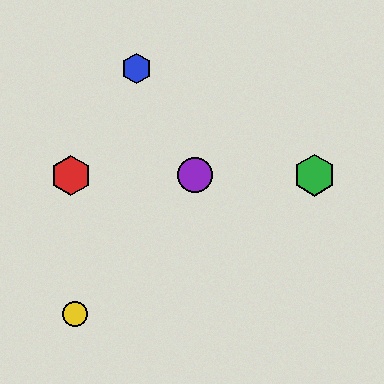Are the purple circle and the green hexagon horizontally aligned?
Yes, both are at y≈175.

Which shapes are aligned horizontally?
The red hexagon, the green hexagon, the purple circle are aligned horizontally.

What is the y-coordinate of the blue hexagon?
The blue hexagon is at y≈69.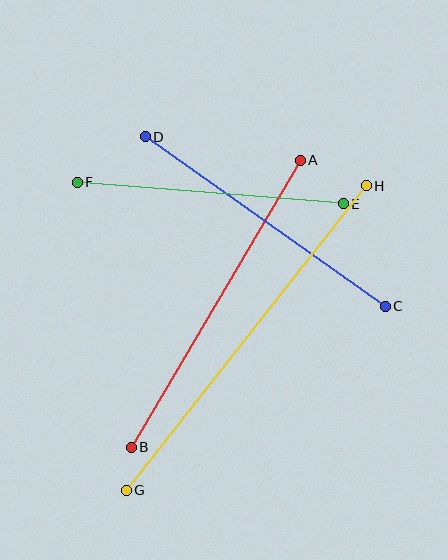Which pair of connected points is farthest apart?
Points G and H are farthest apart.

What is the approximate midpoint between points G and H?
The midpoint is at approximately (246, 338) pixels.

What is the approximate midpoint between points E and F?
The midpoint is at approximately (210, 193) pixels.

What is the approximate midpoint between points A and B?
The midpoint is at approximately (216, 304) pixels.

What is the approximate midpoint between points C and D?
The midpoint is at approximately (265, 221) pixels.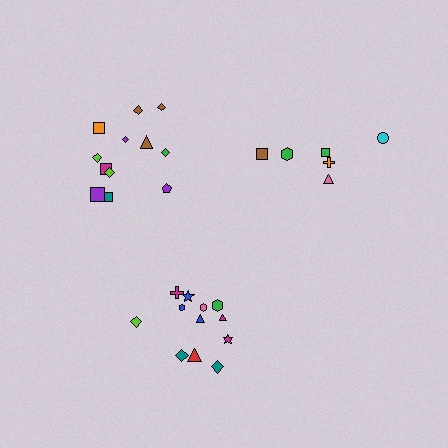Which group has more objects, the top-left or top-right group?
The top-left group.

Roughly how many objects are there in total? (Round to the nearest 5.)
Roughly 30 objects in total.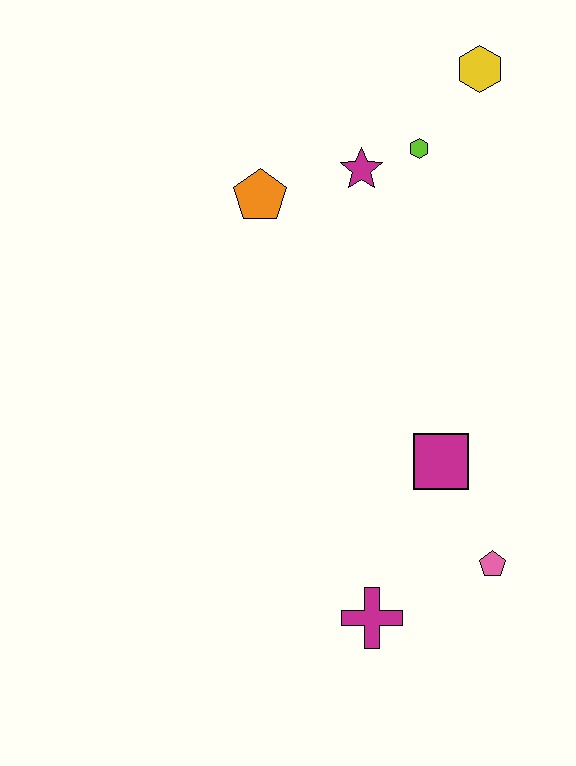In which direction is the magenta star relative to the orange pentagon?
The magenta star is to the right of the orange pentagon.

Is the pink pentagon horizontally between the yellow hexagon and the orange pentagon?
No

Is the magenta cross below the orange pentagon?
Yes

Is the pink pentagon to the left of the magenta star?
No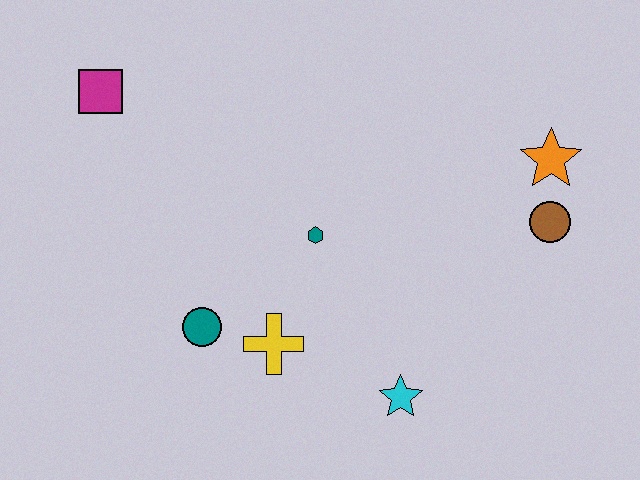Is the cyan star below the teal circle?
Yes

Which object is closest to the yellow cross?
The teal circle is closest to the yellow cross.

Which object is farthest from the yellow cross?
The orange star is farthest from the yellow cross.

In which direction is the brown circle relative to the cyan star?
The brown circle is above the cyan star.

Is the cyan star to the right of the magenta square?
Yes